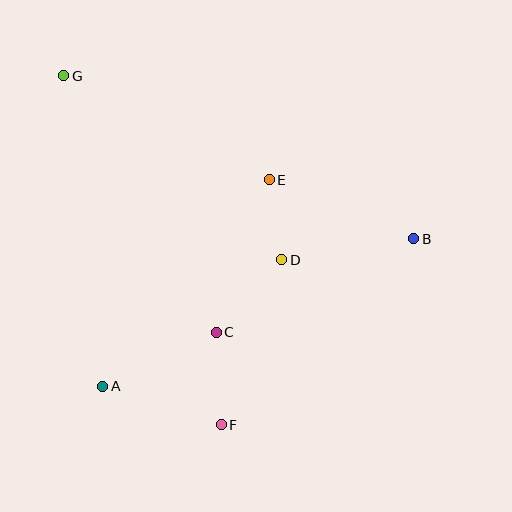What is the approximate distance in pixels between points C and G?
The distance between C and G is approximately 298 pixels.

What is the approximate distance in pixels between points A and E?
The distance between A and E is approximately 265 pixels.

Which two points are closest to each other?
Points D and E are closest to each other.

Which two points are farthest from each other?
Points B and G are farthest from each other.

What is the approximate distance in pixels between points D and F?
The distance between D and F is approximately 176 pixels.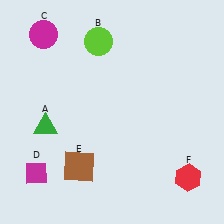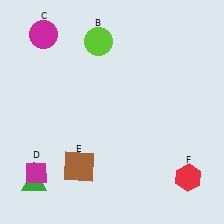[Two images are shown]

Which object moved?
The green triangle (A) moved down.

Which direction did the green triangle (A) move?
The green triangle (A) moved down.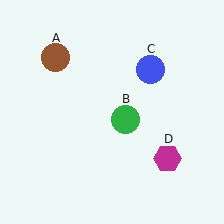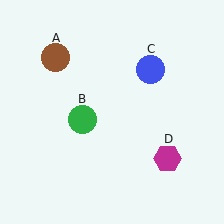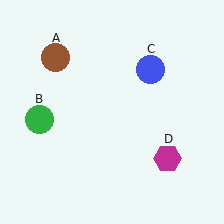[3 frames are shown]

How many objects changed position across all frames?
1 object changed position: green circle (object B).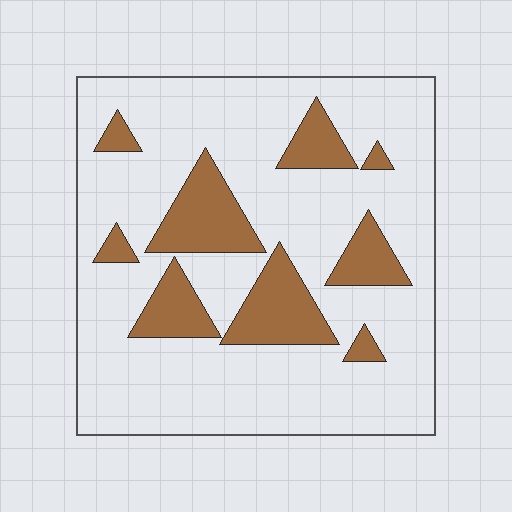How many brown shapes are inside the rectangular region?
9.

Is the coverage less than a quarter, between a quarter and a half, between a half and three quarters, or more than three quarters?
Less than a quarter.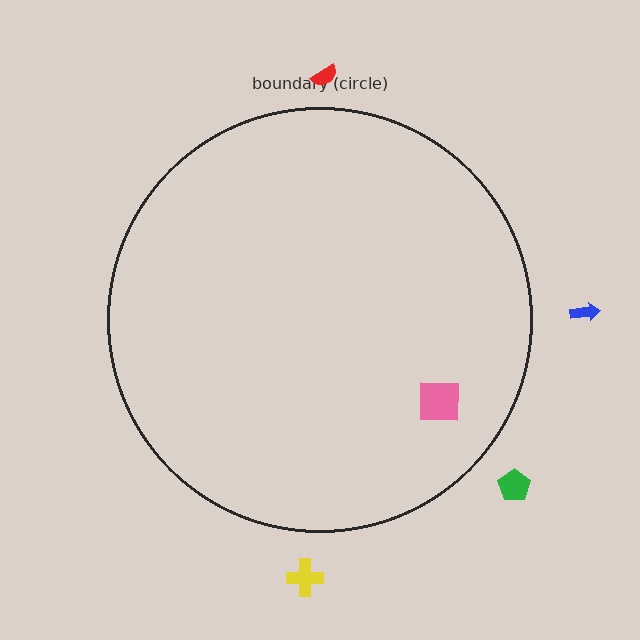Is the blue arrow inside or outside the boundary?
Outside.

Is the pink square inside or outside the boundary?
Inside.